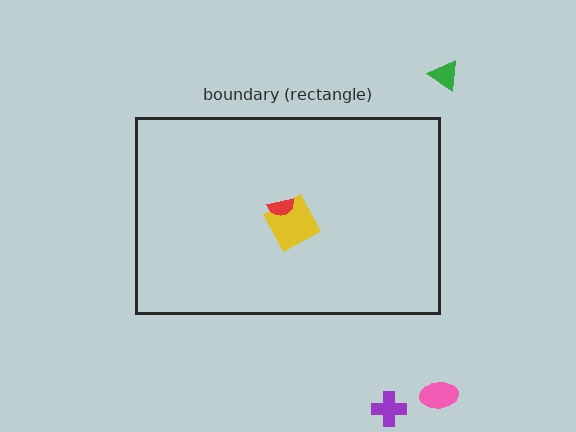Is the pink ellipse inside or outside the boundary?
Outside.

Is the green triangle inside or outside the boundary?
Outside.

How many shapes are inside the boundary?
2 inside, 3 outside.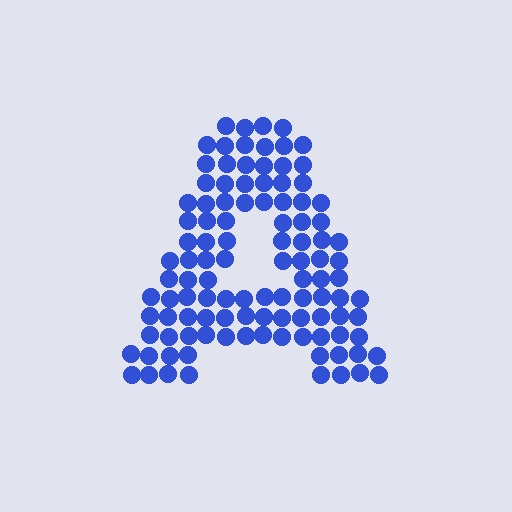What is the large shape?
The large shape is the letter A.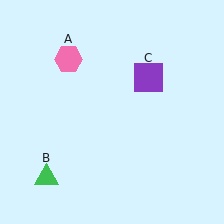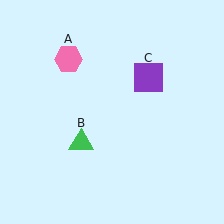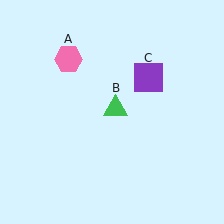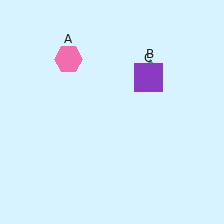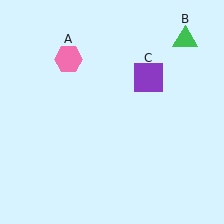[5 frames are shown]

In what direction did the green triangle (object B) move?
The green triangle (object B) moved up and to the right.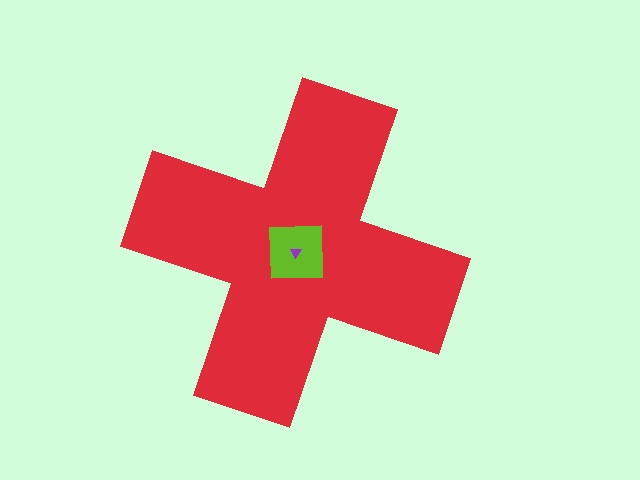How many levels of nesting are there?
3.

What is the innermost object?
The purple triangle.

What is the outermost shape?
The red cross.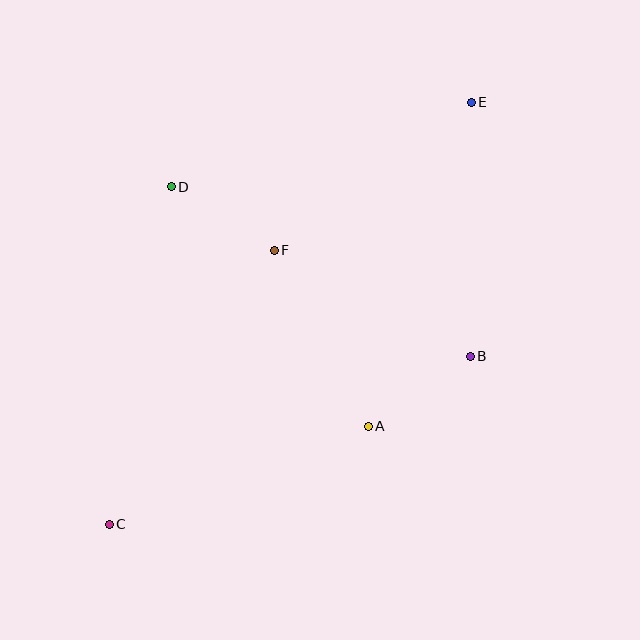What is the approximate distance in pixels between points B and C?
The distance between B and C is approximately 398 pixels.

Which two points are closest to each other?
Points D and F are closest to each other.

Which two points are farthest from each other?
Points C and E are farthest from each other.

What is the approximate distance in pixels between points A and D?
The distance between A and D is approximately 310 pixels.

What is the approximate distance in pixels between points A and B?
The distance between A and B is approximately 124 pixels.